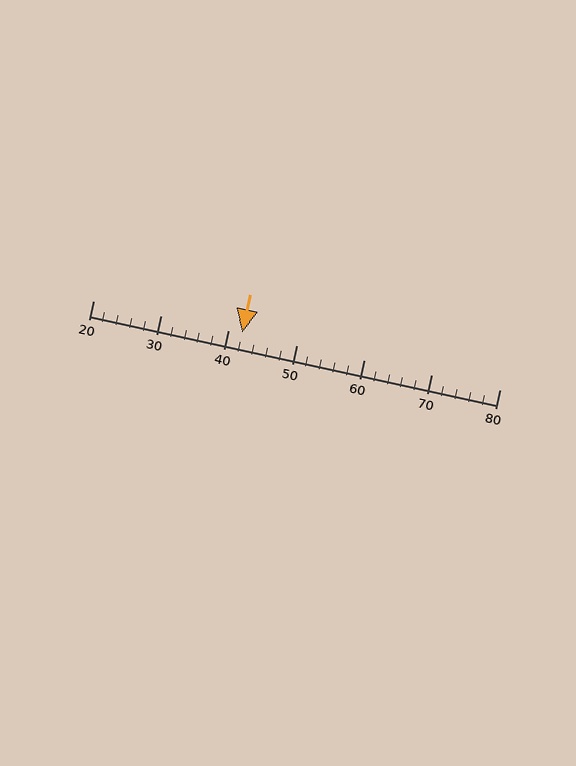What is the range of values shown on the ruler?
The ruler shows values from 20 to 80.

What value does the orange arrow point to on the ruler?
The orange arrow points to approximately 42.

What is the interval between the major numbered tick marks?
The major tick marks are spaced 10 units apart.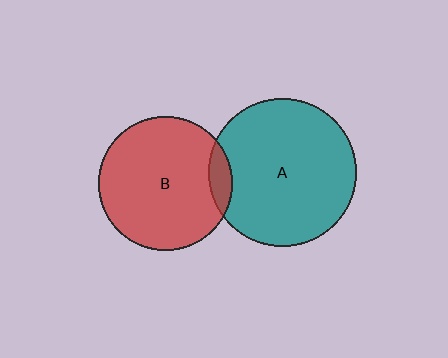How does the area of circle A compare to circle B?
Approximately 1.2 times.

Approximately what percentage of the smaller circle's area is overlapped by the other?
Approximately 10%.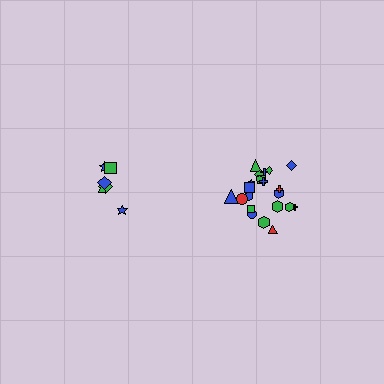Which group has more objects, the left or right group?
The right group.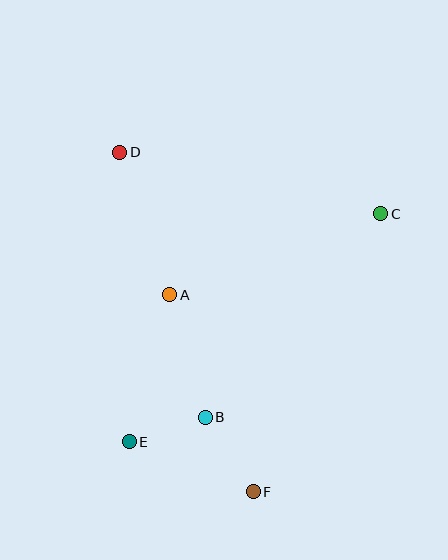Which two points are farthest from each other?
Points D and F are farthest from each other.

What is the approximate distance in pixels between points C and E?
The distance between C and E is approximately 340 pixels.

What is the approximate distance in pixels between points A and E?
The distance between A and E is approximately 153 pixels.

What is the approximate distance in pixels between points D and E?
The distance between D and E is approximately 290 pixels.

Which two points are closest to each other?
Points B and E are closest to each other.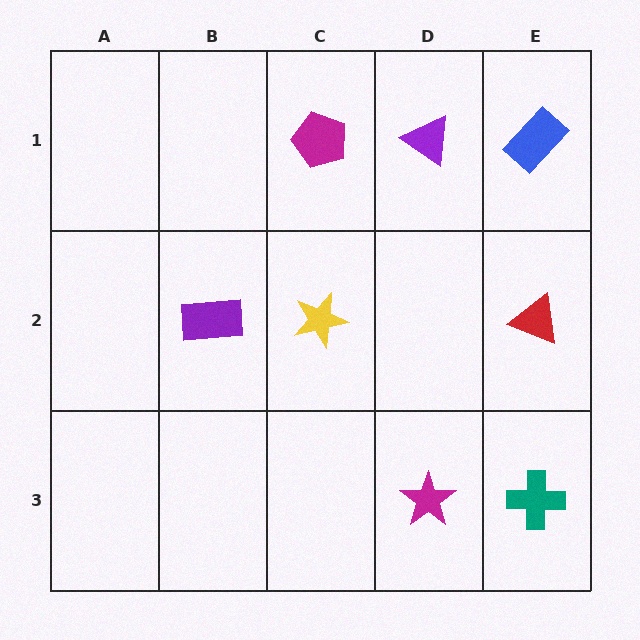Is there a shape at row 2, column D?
No, that cell is empty.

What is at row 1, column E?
A blue rectangle.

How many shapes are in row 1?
3 shapes.